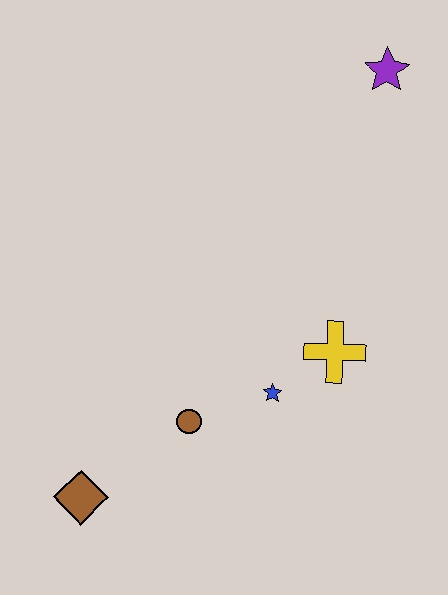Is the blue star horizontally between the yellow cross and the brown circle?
Yes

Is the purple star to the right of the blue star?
Yes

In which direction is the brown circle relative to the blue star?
The brown circle is to the left of the blue star.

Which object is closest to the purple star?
The yellow cross is closest to the purple star.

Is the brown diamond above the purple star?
No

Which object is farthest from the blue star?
The purple star is farthest from the blue star.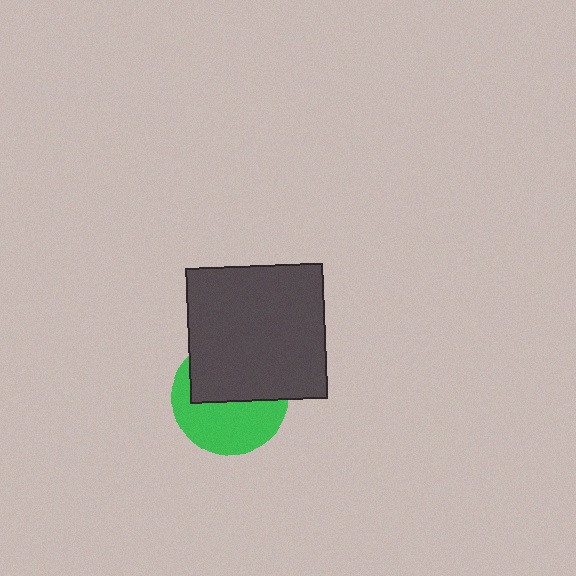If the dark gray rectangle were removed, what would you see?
You would see the complete green circle.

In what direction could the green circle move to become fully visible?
The green circle could move down. That would shift it out from behind the dark gray rectangle entirely.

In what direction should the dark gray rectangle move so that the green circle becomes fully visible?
The dark gray rectangle should move up. That is the shortest direction to clear the overlap and leave the green circle fully visible.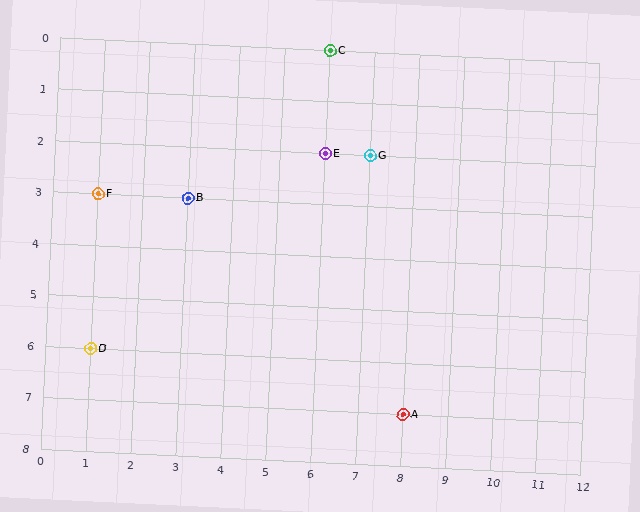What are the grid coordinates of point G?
Point G is at grid coordinates (7, 2).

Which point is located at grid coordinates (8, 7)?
Point A is at (8, 7).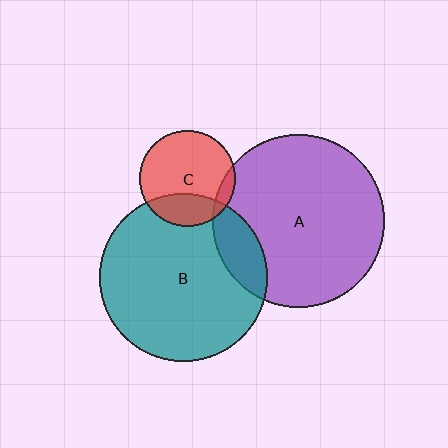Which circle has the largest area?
Circle A (purple).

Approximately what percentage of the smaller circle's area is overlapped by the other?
Approximately 10%.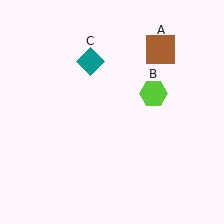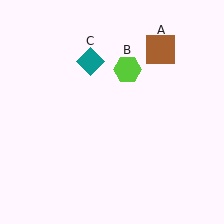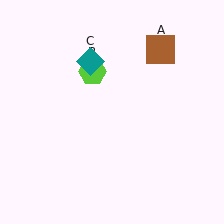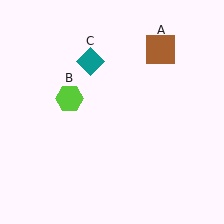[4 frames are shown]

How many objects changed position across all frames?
1 object changed position: lime hexagon (object B).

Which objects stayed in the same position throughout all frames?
Brown square (object A) and teal diamond (object C) remained stationary.